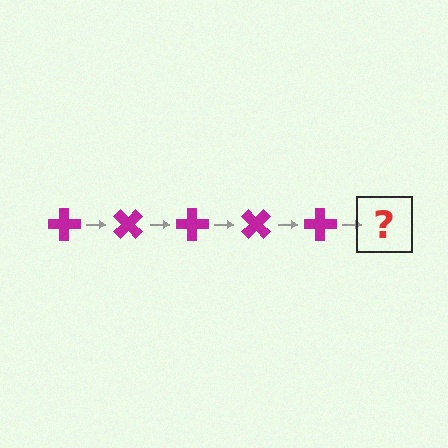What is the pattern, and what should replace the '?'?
The pattern is that the cross rotates 45 degrees each step. The '?' should be a magenta cross rotated 225 degrees.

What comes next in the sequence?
The next element should be a magenta cross rotated 225 degrees.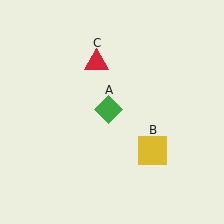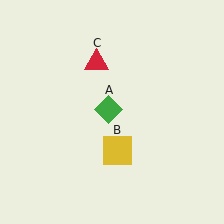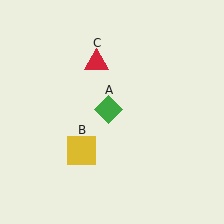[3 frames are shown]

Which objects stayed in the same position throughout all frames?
Green diamond (object A) and red triangle (object C) remained stationary.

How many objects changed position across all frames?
1 object changed position: yellow square (object B).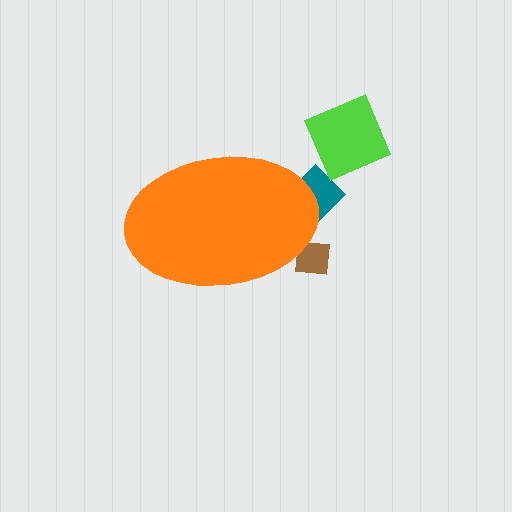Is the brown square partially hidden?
Yes, the brown square is partially hidden behind the orange ellipse.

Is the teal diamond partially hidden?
Yes, the teal diamond is partially hidden behind the orange ellipse.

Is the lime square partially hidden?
No, the lime square is fully visible.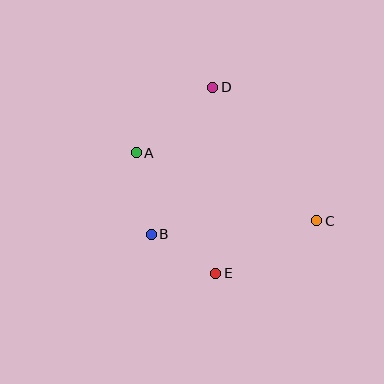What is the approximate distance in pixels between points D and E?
The distance between D and E is approximately 187 pixels.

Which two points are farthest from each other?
Points A and C are farthest from each other.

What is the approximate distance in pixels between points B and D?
The distance between B and D is approximately 160 pixels.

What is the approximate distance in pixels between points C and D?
The distance between C and D is approximately 169 pixels.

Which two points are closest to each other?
Points B and E are closest to each other.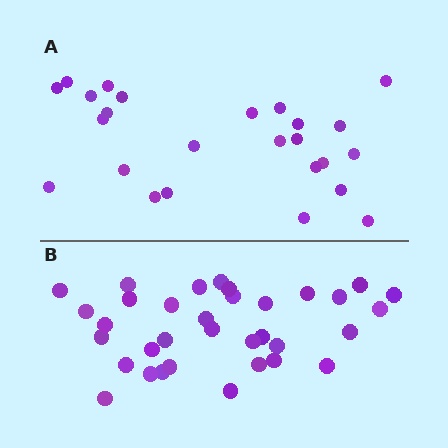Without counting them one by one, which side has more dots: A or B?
Region B (the bottom region) has more dots.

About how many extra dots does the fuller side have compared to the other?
Region B has roughly 8 or so more dots than region A.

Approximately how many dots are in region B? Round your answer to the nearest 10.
About 30 dots. (The exact count is 34, which rounds to 30.)